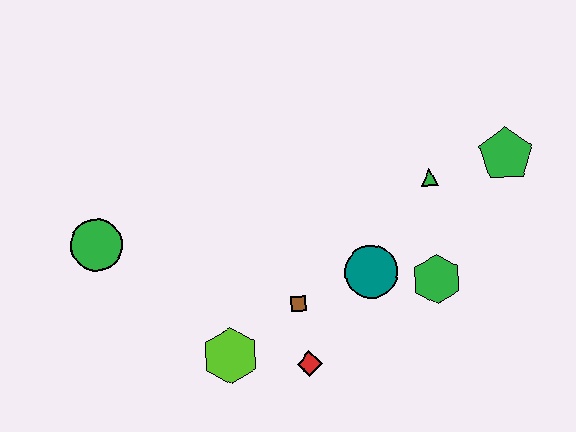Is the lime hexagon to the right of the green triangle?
No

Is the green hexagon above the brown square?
Yes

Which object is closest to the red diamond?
The brown square is closest to the red diamond.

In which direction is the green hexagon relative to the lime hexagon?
The green hexagon is to the right of the lime hexagon.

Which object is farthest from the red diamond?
The green pentagon is farthest from the red diamond.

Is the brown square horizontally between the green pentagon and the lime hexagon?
Yes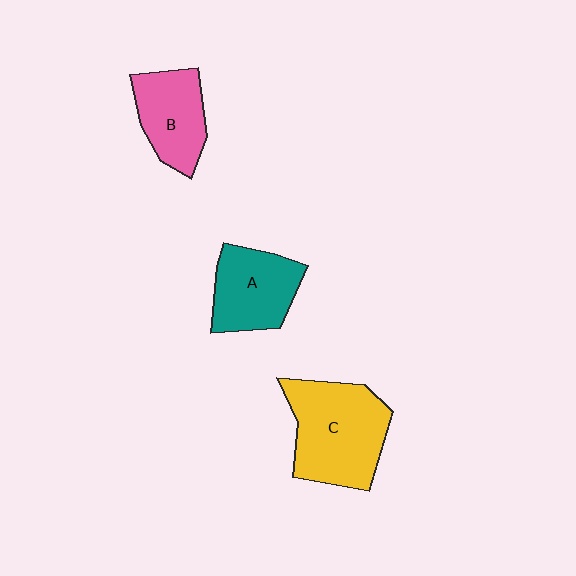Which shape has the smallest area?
Shape B (pink).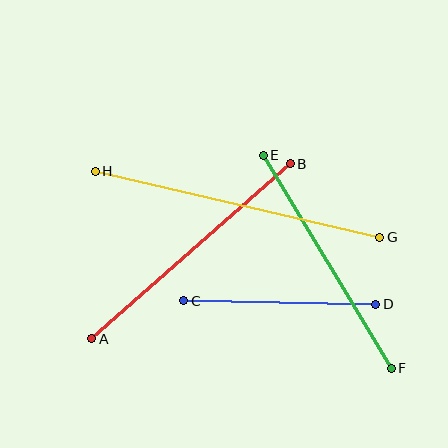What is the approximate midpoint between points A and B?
The midpoint is at approximately (191, 251) pixels.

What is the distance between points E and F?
The distance is approximately 248 pixels.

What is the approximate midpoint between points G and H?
The midpoint is at approximately (238, 204) pixels.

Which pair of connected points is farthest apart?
Points G and H are farthest apart.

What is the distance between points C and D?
The distance is approximately 192 pixels.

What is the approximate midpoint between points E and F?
The midpoint is at approximately (327, 262) pixels.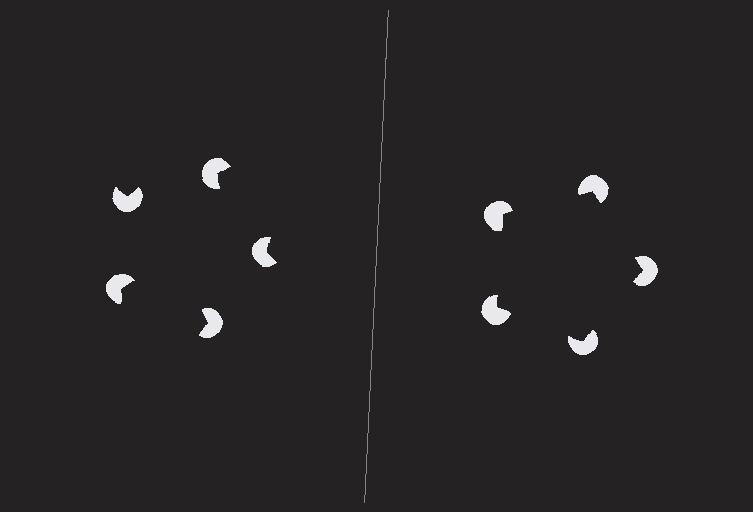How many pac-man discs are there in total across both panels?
10 — 5 on each side.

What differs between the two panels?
The pac-man discs are positioned identically on both sides; only the wedge orientations differ. On the right they align to a pentagon; on the left they are misaligned.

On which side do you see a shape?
An illusory pentagon appears on the right side. On the left side the wedge cuts are rotated, so no coherent shape forms.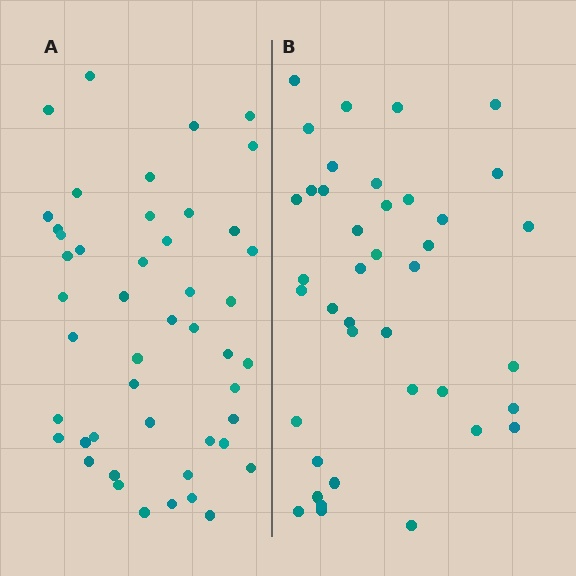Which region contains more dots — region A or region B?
Region A (the left region) has more dots.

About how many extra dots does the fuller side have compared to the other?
Region A has roughly 8 or so more dots than region B.